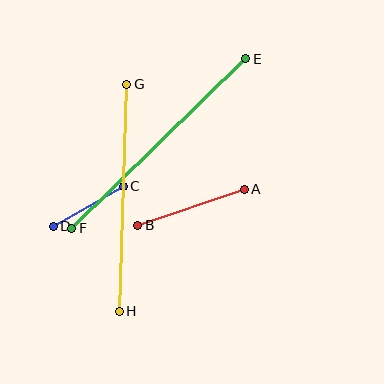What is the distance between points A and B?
The distance is approximately 112 pixels.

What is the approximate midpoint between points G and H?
The midpoint is at approximately (123, 198) pixels.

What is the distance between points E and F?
The distance is approximately 243 pixels.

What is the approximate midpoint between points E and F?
The midpoint is at approximately (159, 143) pixels.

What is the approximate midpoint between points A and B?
The midpoint is at approximately (191, 207) pixels.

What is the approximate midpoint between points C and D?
The midpoint is at approximately (88, 206) pixels.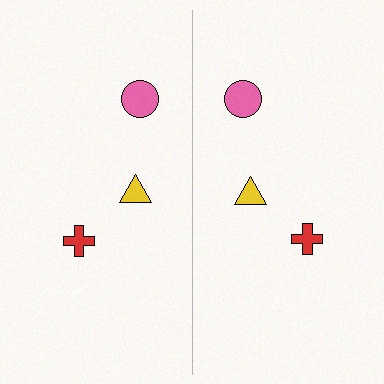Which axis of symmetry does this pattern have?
The pattern has a vertical axis of symmetry running through the center of the image.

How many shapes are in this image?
There are 6 shapes in this image.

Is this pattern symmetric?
Yes, this pattern has bilateral (reflection) symmetry.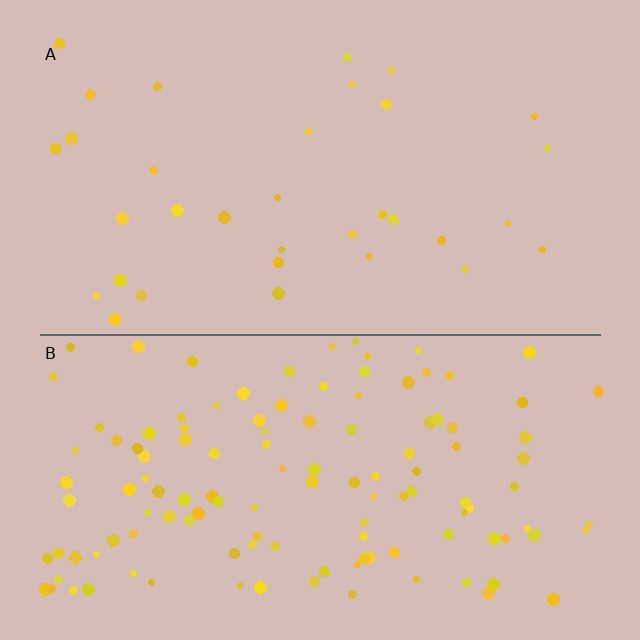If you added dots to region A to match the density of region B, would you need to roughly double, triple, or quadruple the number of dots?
Approximately quadruple.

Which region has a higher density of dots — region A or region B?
B (the bottom).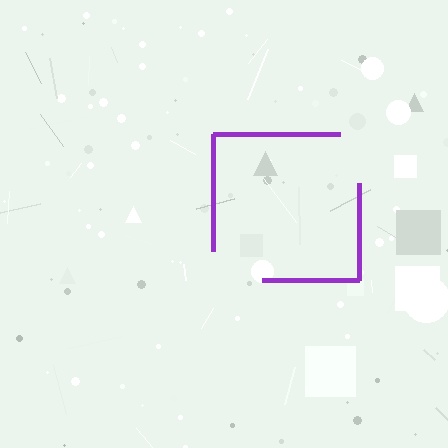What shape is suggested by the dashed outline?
The dashed outline suggests a square.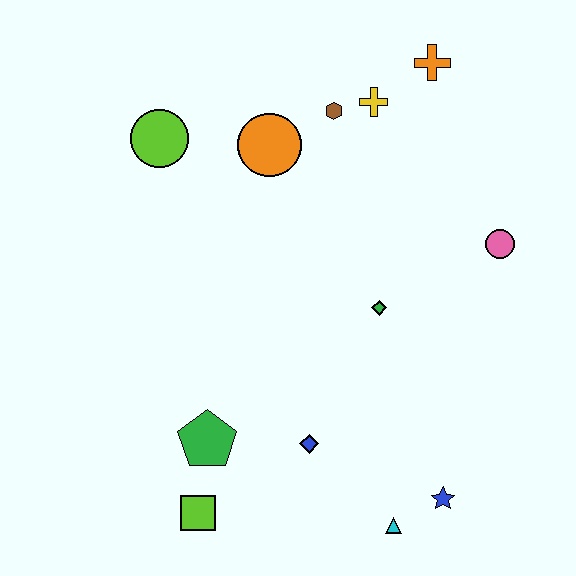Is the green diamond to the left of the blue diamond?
No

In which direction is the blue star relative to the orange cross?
The blue star is below the orange cross.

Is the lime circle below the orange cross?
Yes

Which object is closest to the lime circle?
The orange circle is closest to the lime circle.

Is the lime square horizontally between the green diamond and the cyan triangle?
No